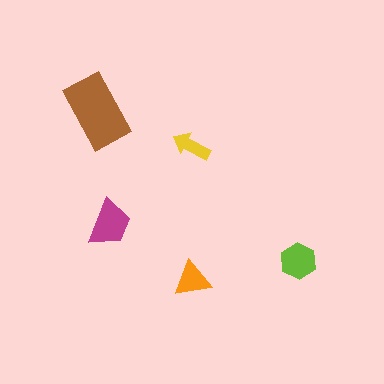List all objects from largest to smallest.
The brown rectangle, the magenta trapezoid, the lime hexagon, the orange triangle, the yellow arrow.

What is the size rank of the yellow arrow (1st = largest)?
5th.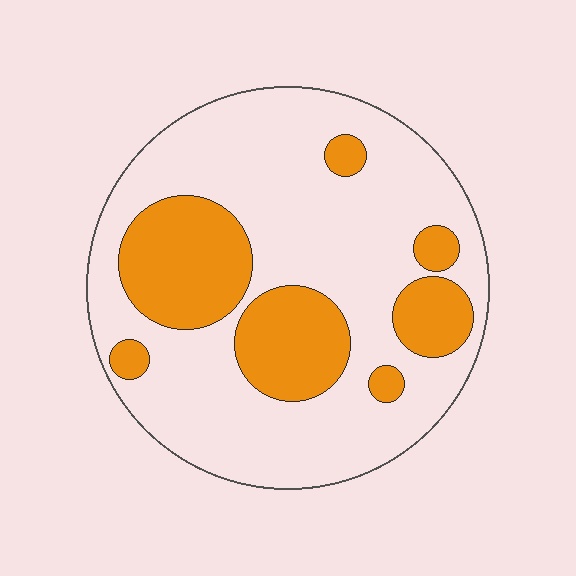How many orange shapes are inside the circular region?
7.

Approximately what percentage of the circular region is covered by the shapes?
Approximately 30%.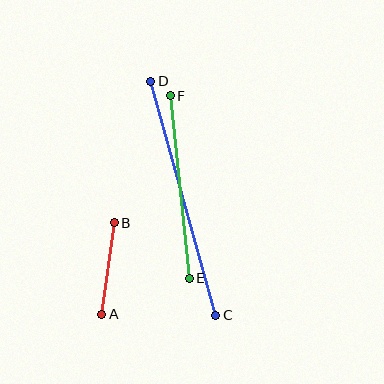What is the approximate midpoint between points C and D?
The midpoint is at approximately (183, 198) pixels.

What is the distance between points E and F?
The distance is approximately 184 pixels.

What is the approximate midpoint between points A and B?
The midpoint is at approximately (108, 269) pixels.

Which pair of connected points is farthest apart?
Points C and D are farthest apart.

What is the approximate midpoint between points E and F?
The midpoint is at approximately (180, 187) pixels.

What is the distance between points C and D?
The distance is approximately 243 pixels.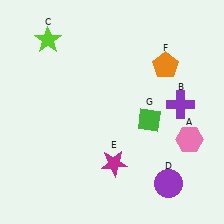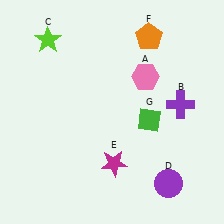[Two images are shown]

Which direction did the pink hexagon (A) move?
The pink hexagon (A) moved up.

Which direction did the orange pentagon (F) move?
The orange pentagon (F) moved up.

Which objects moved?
The objects that moved are: the pink hexagon (A), the orange pentagon (F).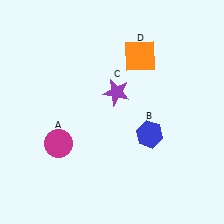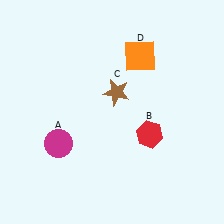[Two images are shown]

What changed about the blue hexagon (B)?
In Image 1, B is blue. In Image 2, it changed to red.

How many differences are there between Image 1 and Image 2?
There are 2 differences between the two images.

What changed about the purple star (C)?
In Image 1, C is purple. In Image 2, it changed to brown.